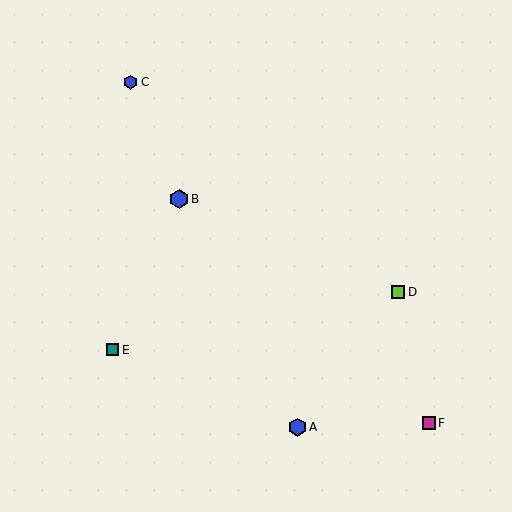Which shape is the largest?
The blue hexagon (labeled B) is the largest.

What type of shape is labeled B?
Shape B is a blue hexagon.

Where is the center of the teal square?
The center of the teal square is at (113, 350).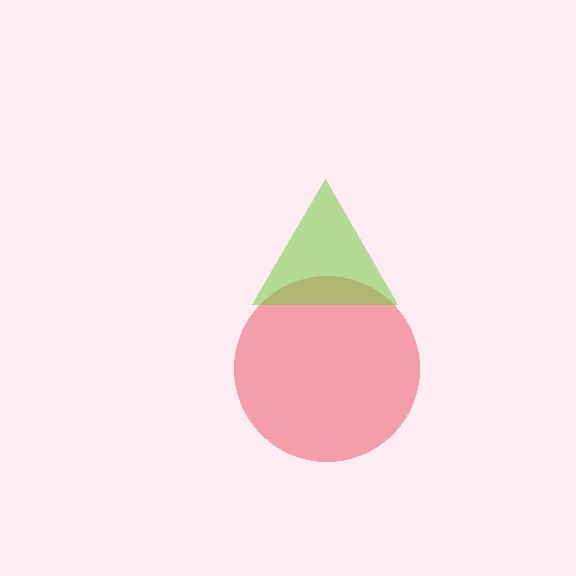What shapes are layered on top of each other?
The layered shapes are: a red circle, a lime triangle.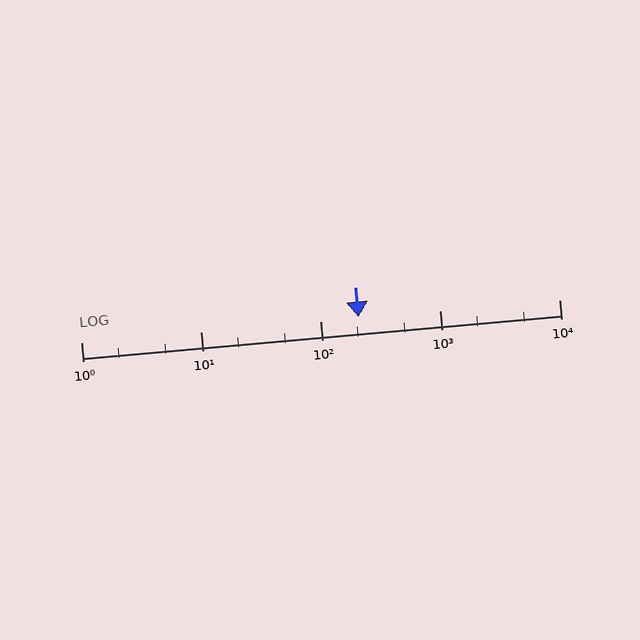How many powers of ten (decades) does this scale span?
The scale spans 4 decades, from 1 to 10000.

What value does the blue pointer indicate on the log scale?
The pointer indicates approximately 210.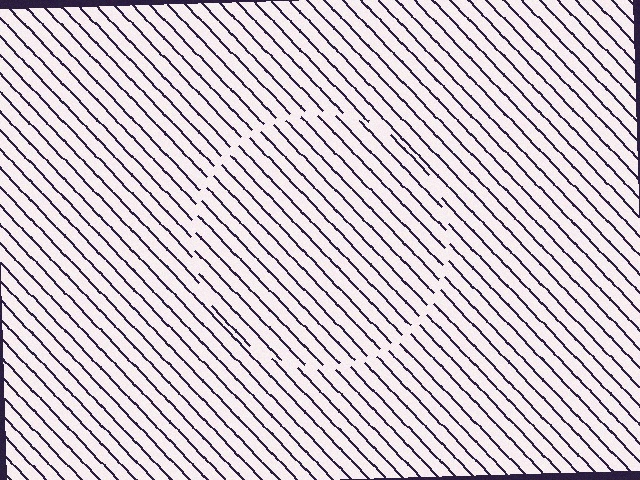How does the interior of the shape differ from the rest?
The interior of the shape contains the same grating, shifted by half a period — the contour is defined by the phase discontinuity where line-ends from the inner and outer gratings abut.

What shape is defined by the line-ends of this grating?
An illusory circle. The interior of the shape contains the same grating, shifted by half a period — the contour is defined by the phase discontinuity where line-ends from the inner and outer gratings abut.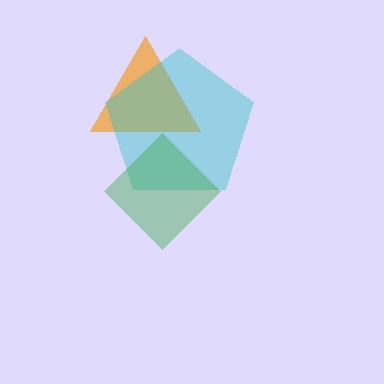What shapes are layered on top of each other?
The layered shapes are: an orange triangle, a cyan pentagon, a green diamond.